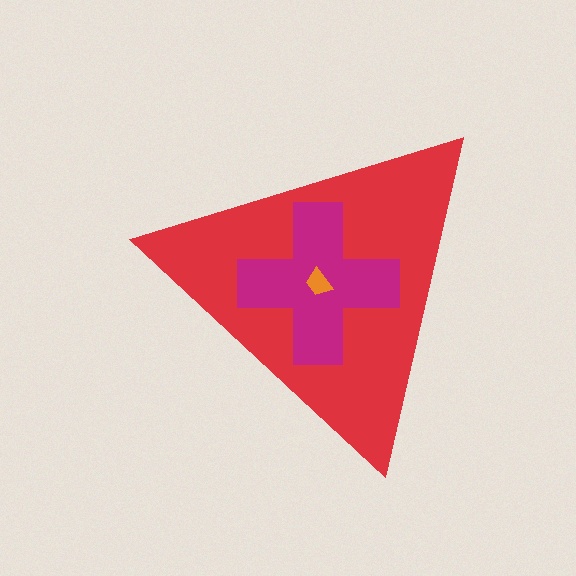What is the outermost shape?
The red triangle.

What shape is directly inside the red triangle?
The magenta cross.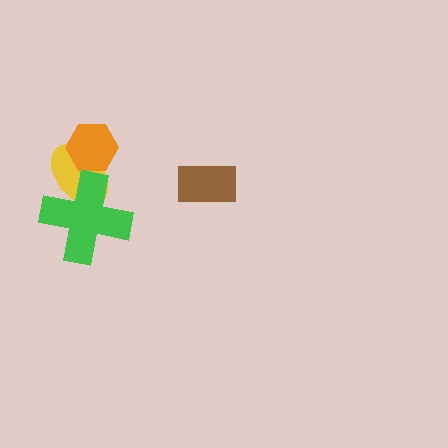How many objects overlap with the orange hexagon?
1 object overlaps with the orange hexagon.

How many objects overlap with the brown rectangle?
0 objects overlap with the brown rectangle.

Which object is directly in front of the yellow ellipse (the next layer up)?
The orange hexagon is directly in front of the yellow ellipse.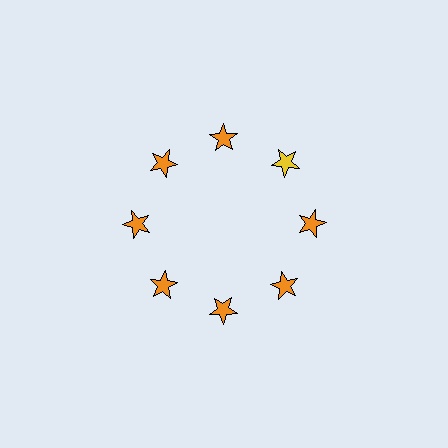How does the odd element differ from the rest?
It has a different color: yellow instead of orange.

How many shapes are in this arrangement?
There are 8 shapes arranged in a ring pattern.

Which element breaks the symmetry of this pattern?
The yellow star at roughly the 2 o'clock position breaks the symmetry. All other shapes are orange stars.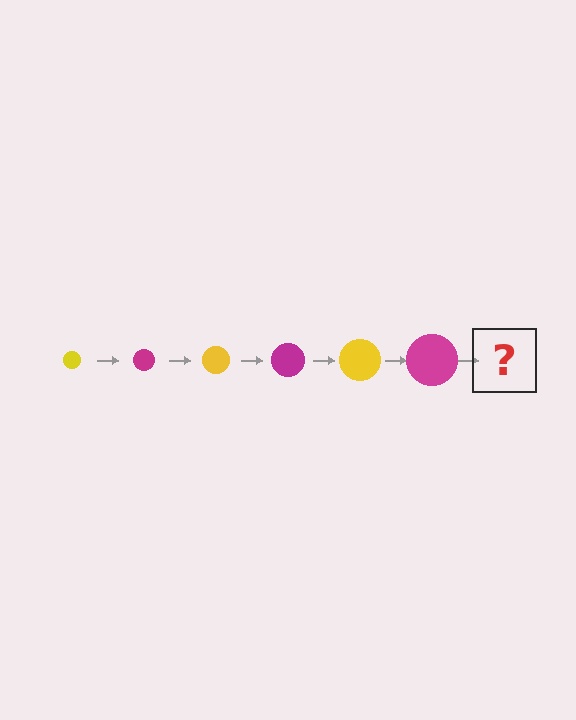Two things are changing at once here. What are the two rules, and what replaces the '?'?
The two rules are that the circle grows larger each step and the color cycles through yellow and magenta. The '?' should be a yellow circle, larger than the previous one.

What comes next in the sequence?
The next element should be a yellow circle, larger than the previous one.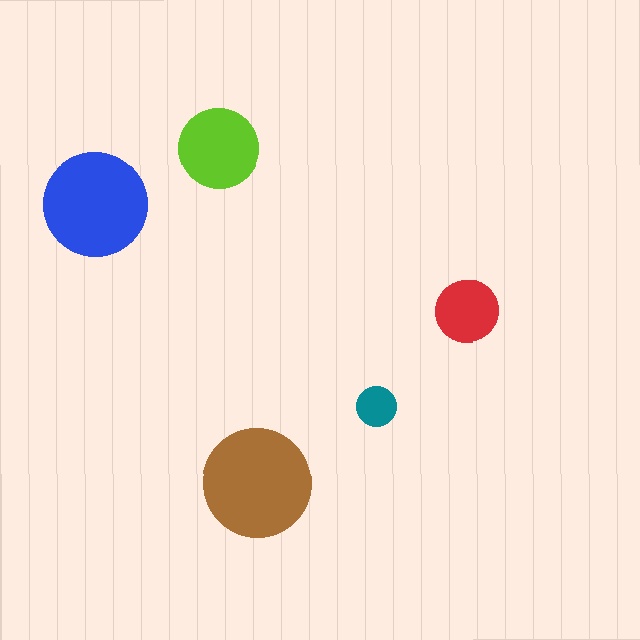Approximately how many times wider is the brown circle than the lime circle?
About 1.5 times wider.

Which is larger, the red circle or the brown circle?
The brown one.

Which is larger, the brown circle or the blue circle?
The brown one.